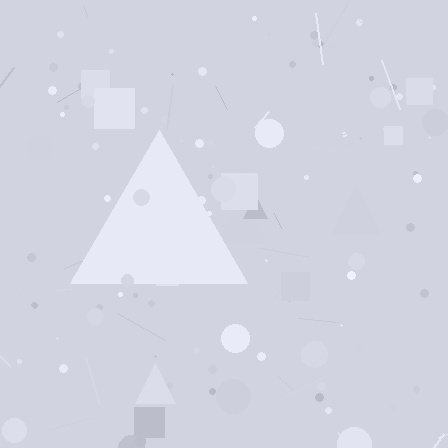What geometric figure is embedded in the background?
A triangle is embedded in the background.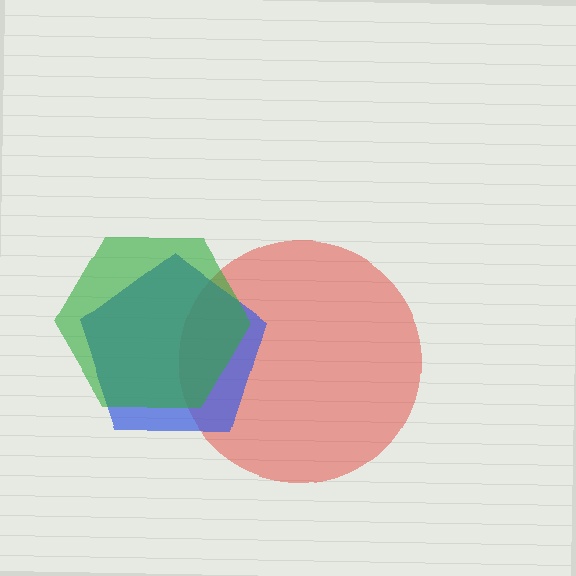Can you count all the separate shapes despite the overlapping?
Yes, there are 3 separate shapes.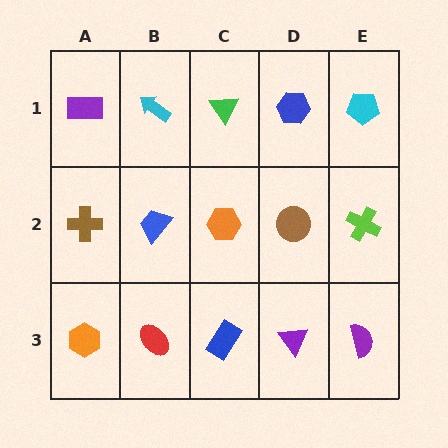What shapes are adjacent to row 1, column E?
A lime cross (row 2, column E), a blue hexagon (row 1, column D).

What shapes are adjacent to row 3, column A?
A brown cross (row 2, column A), a red ellipse (row 3, column B).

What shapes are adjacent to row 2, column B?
A cyan arrow (row 1, column B), a red ellipse (row 3, column B), a brown cross (row 2, column A), an orange hexagon (row 2, column C).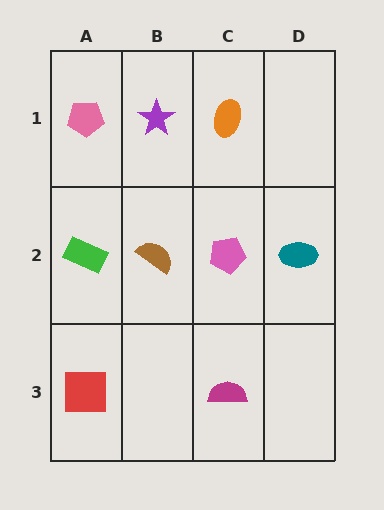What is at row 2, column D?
A teal ellipse.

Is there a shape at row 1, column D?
No, that cell is empty.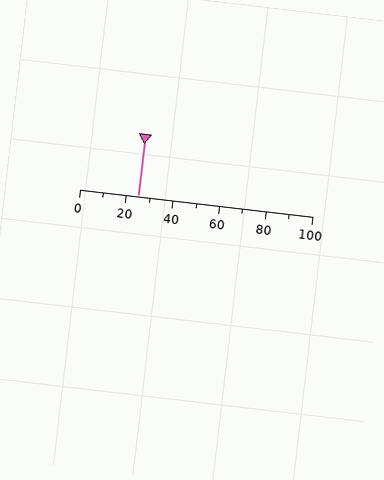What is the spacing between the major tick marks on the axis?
The major ticks are spaced 20 apart.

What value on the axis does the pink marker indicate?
The marker indicates approximately 25.